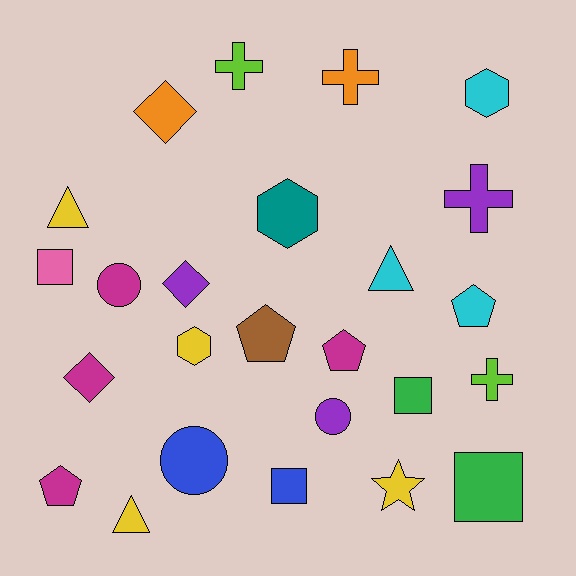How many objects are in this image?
There are 25 objects.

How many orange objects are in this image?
There are 2 orange objects.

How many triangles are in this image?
There are 3 triangles.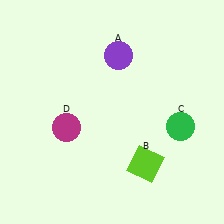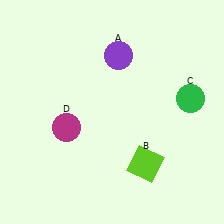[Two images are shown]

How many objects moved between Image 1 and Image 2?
1 object moved between the two images.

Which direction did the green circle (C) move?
The green circle (C) moved up.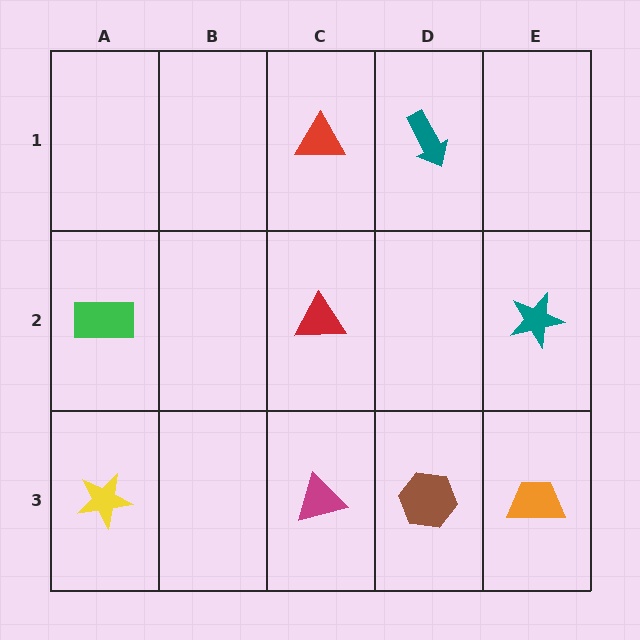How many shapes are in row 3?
4 shapes.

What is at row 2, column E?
A teal star.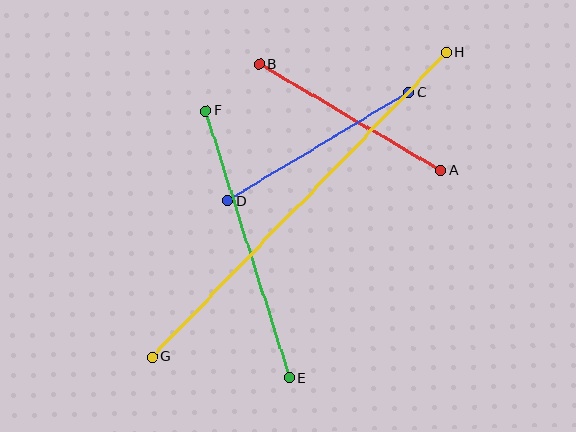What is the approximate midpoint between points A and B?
The midpoint is at approximately (350, 117) pixels.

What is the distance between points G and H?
The distance is approximately 424 pixels.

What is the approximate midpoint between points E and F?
The midpoint is at approximately (247, 244) pixels.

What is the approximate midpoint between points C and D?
The midpoint is at approximately (318, 147) pixels.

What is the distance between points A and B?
The distance is approximately 210 pixels.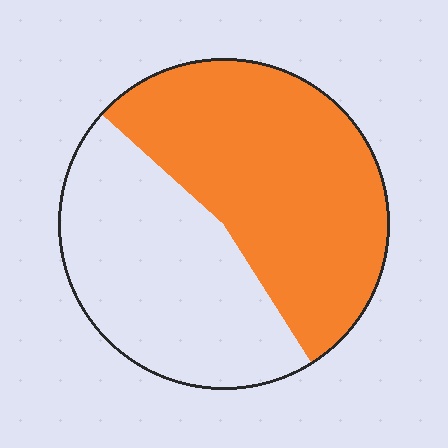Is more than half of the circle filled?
Yes.